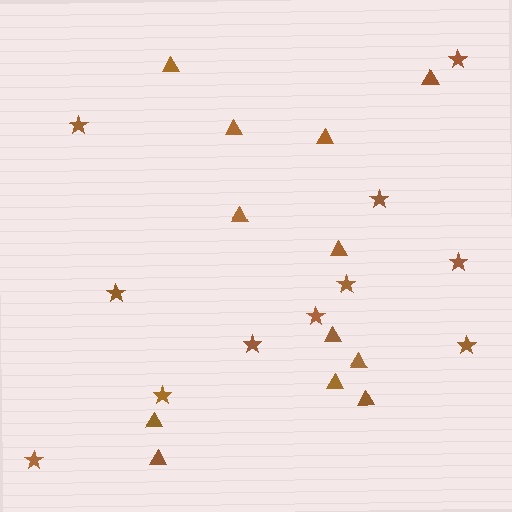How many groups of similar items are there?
There are 2 groups: one group of stars (11) and one group of triangles (12).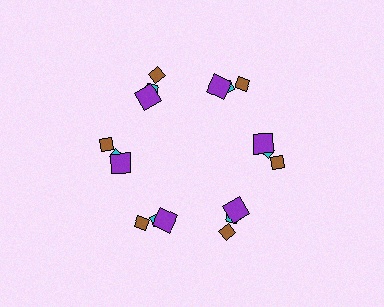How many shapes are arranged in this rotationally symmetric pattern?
There are 18 shapes, arranged in 6 groups of 3.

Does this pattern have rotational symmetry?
Yes, this pattern has 6-fold rotational symmetry. It looks the same after rotating 60 degrees around the center.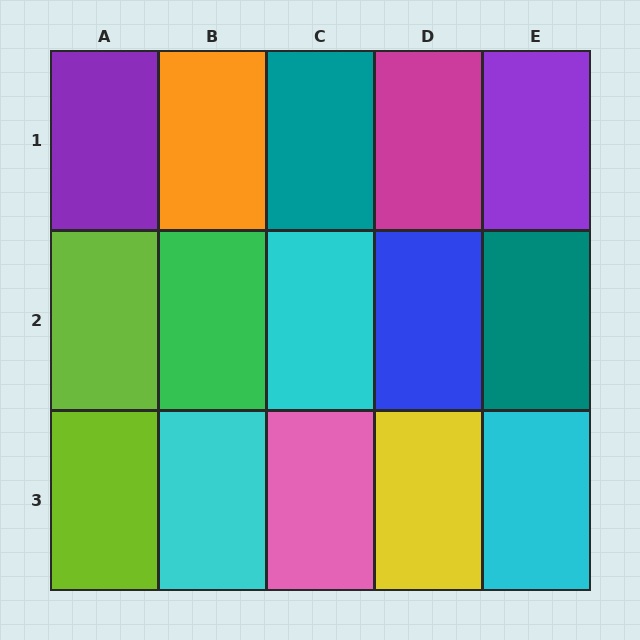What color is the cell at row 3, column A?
Lime.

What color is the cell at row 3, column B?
Cyan.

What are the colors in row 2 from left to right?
Lime, green, cyan, blue, teal.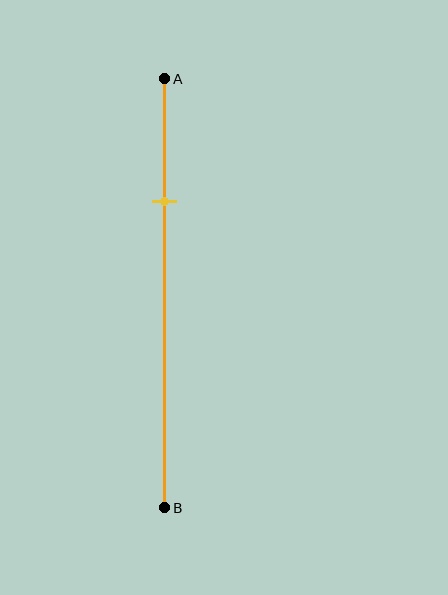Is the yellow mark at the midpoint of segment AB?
No, the mark is at about 30% from A, not at the 50% midpoint.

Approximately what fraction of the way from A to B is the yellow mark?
The yellow mark is approximately 30% of the way from A to B.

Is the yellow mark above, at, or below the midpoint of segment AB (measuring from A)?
The yellow mark is above the midpoint of segment AB.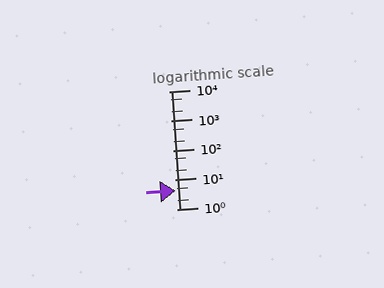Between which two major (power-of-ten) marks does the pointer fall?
The pointer is between 1 and 10.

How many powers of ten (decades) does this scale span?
The scale spans 4 decades, from 1 to 10000.